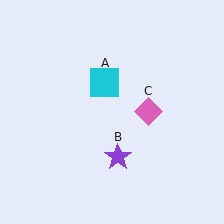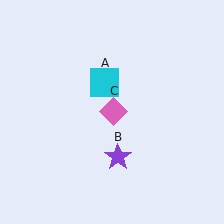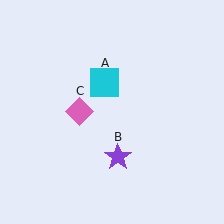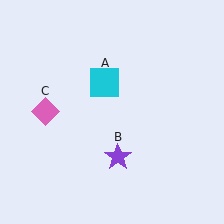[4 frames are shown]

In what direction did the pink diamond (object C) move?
The pink diamond (object C) moved left.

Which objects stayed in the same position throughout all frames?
Cyan square (object A) and purple star (object B) remained stationary.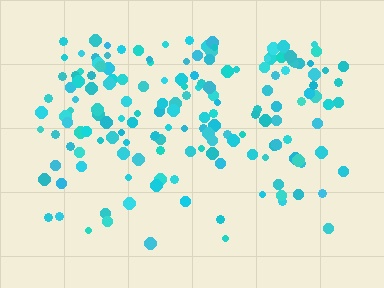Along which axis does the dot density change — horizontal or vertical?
Vertical.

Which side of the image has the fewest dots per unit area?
The bottom.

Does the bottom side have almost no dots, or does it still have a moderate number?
Still a moderate number, just noticeably fewer than the top.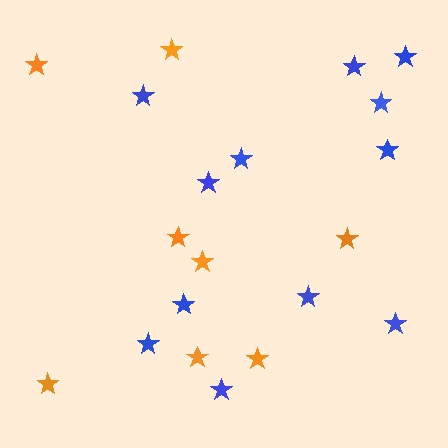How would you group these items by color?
There are 2 groups: one group of orange stars (8) and one group of blue stars (12).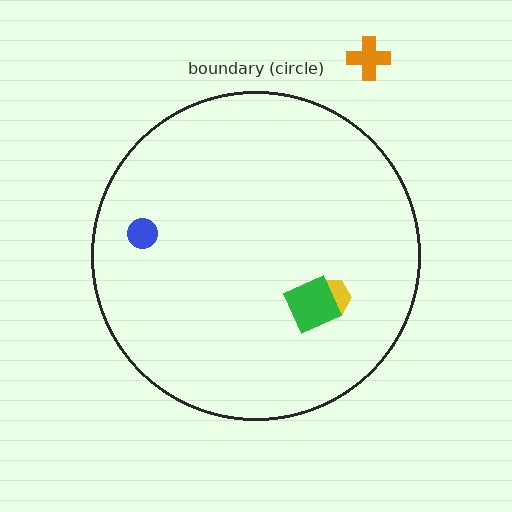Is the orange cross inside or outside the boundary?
Outside.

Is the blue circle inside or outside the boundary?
Inside.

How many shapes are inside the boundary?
3 inside, 1 outside.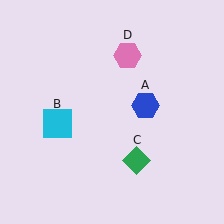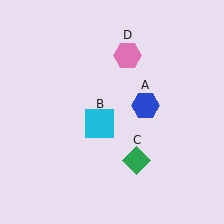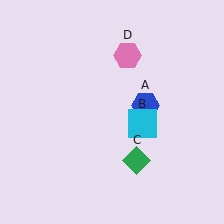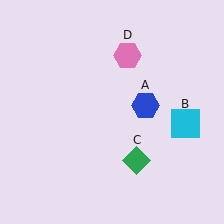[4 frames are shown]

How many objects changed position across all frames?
1 object changed position: cyan square (object B).